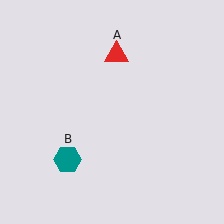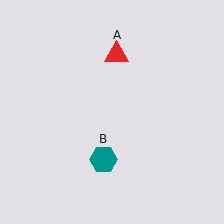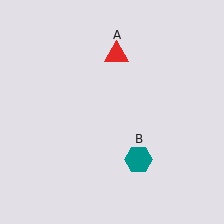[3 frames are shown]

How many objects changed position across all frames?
1 object changed position: teal hexagon (object B).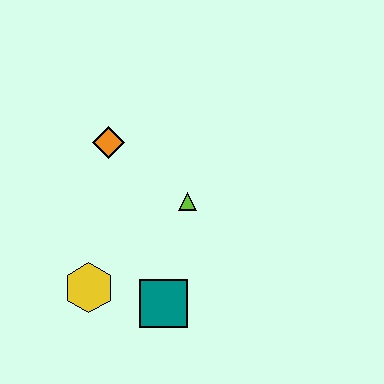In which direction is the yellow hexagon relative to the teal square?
The yellow hexagon is to the left of the teal square.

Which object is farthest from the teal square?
The orange diamond is farthest from the teal square.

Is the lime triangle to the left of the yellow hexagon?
No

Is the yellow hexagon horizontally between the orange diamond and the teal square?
No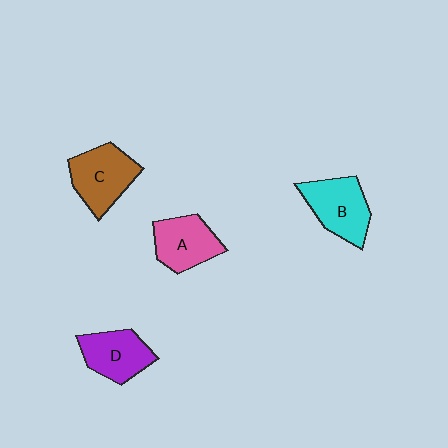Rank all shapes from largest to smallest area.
From largest to smallest: C (brown), B (cyan), A (pink), D (purple).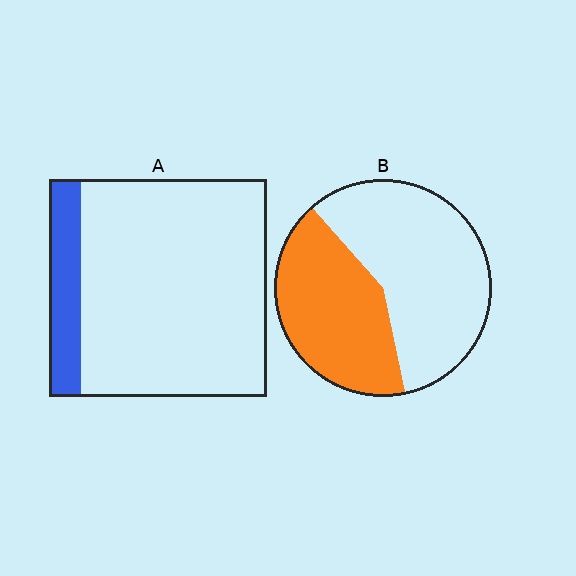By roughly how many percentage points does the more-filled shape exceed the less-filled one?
By roughly 25 percentage points (B over A).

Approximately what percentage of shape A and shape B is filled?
A is approximately 15% and B is approximately 40%.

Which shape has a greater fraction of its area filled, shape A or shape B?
Shape B.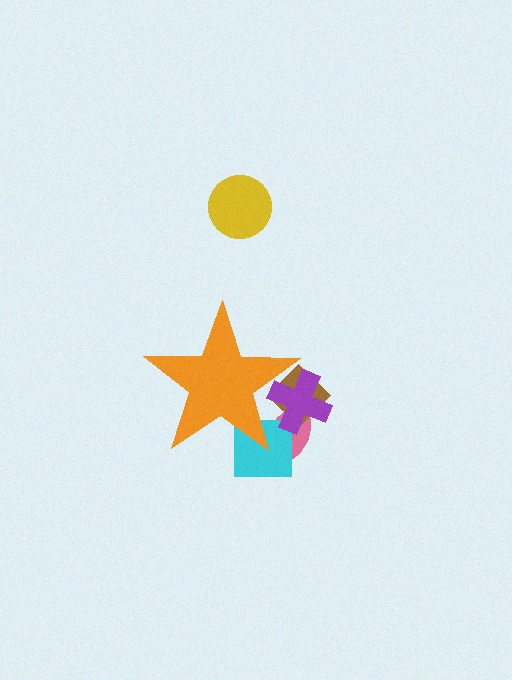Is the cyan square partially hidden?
Yes, the cyan square is partially hidden behind the orange star.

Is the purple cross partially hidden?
Yes, the purple cross is partially hidden behind the orange star.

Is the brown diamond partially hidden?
Yes, the brown diamond is partially hidden behind the orange star.